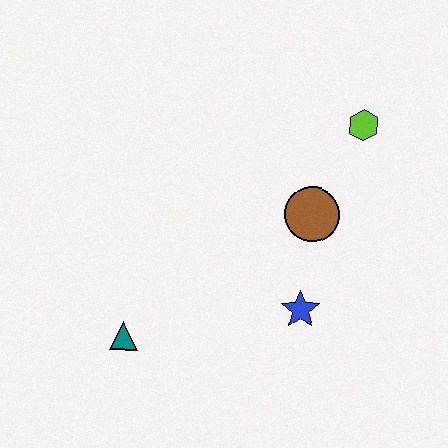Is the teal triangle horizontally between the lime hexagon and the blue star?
No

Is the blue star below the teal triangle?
No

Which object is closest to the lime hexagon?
The brown circle is closest to the lime hexagon.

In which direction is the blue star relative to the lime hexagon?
The blue star is below the lime hexagon.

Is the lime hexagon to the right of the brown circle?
Yes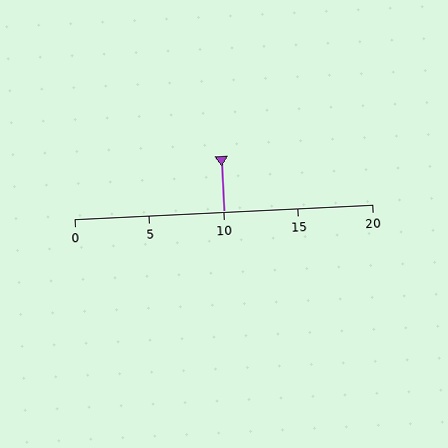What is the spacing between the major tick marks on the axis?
The major ticks are spaced 5 apart.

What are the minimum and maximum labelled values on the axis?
The axis runs from 0 to 20.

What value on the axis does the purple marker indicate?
The marker indicates approximately 10.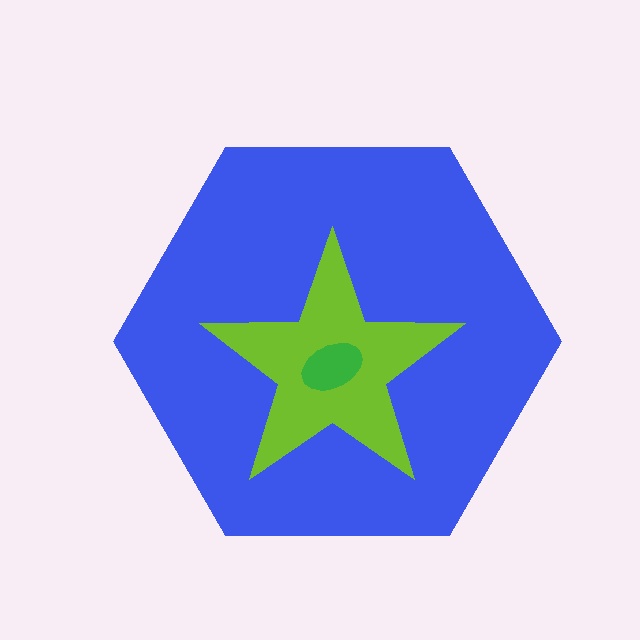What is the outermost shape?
The blue hexagon.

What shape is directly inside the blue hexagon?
The lime star.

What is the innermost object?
The green ellipse.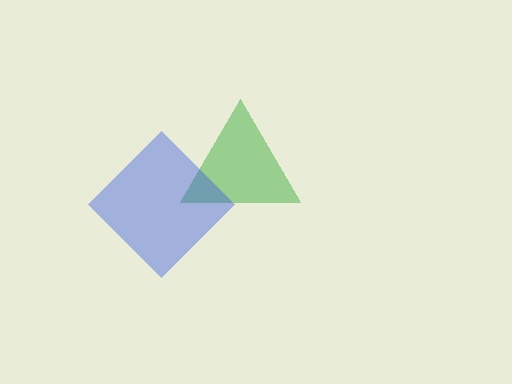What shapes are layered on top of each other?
The layered shapes are: a green triangle, a blue diamond.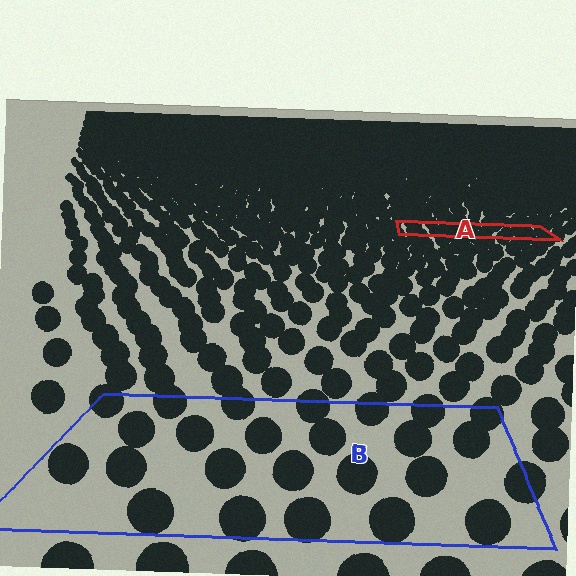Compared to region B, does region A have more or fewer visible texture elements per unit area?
Region A has more texture elements per unit area — they are packed more densely because it is farther away.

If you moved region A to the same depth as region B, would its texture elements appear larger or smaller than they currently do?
They would appear larger. At a closer depth, the same texture elements are projected at a bigger on-screen size.